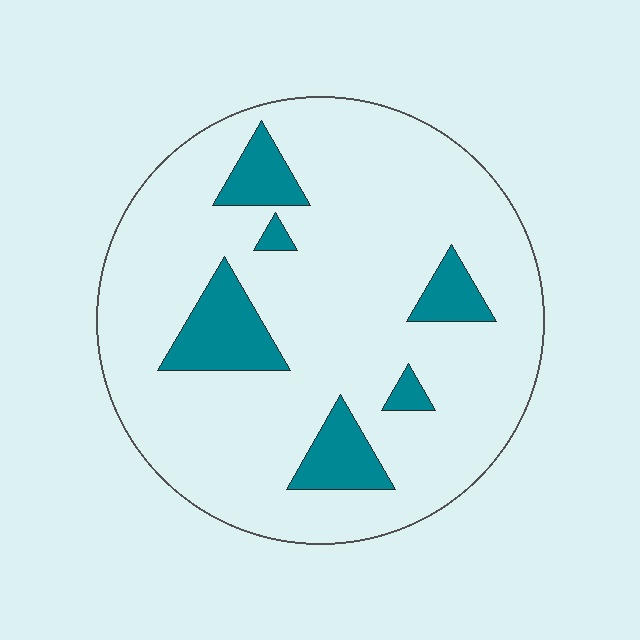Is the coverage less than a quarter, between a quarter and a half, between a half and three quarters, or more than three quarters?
Less than a quarter.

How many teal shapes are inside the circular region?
6.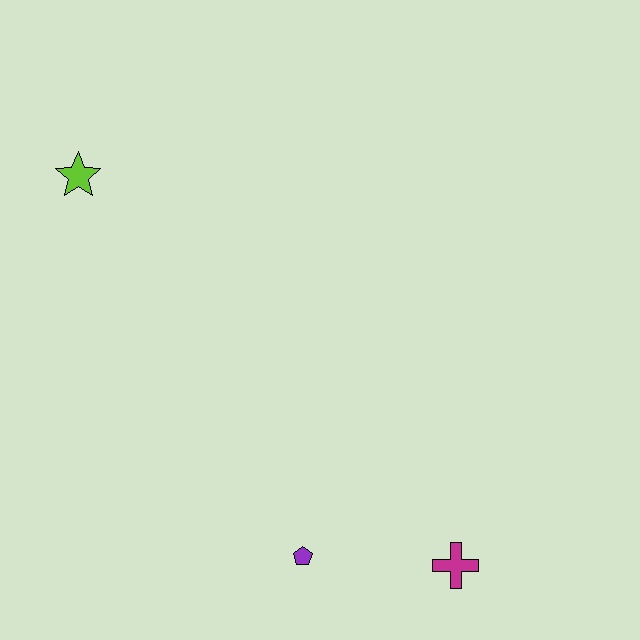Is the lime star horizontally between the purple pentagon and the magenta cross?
No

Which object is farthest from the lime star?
The magenta cross is farthest from the lime star.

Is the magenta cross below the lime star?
Yes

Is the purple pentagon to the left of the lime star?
No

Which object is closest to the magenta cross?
The purple pentagon is closest to the magenta cross.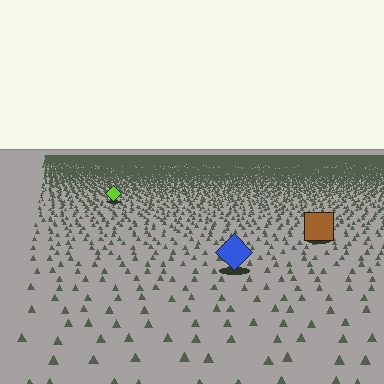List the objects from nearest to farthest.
From nearest to farthest: the blue diamond, the brown square, the lime diamond.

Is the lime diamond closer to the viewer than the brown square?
No. The brown square is closer — you can tell from the texture gradient: the ground texture is coarser near it.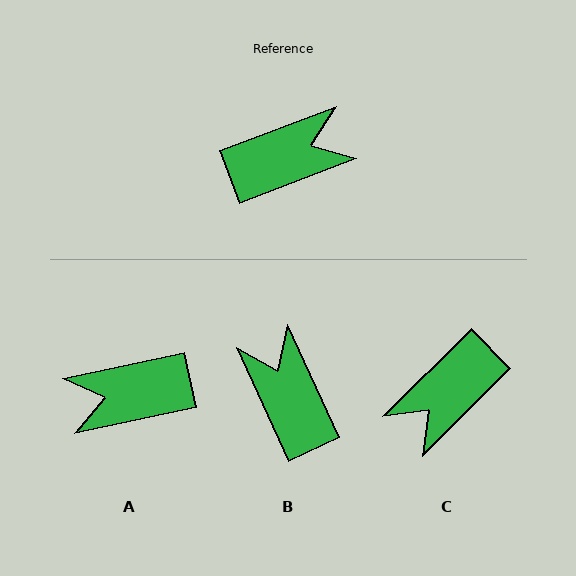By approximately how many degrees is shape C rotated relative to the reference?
Approximately 156 degrees clockwise.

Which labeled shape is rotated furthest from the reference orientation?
A, about 171 degrees away.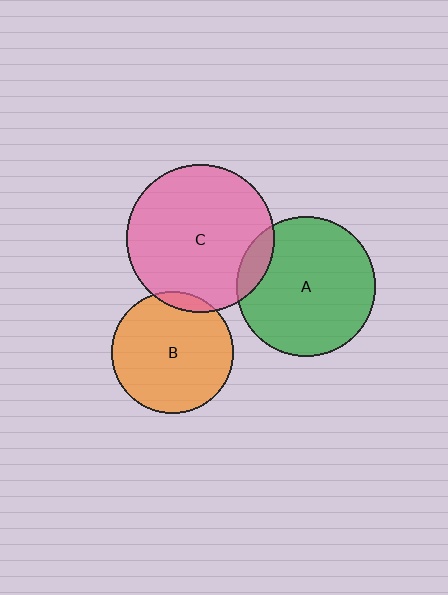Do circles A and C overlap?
Yes.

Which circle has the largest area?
Circle C (pink).